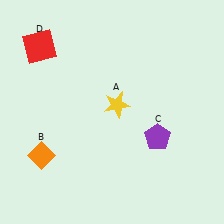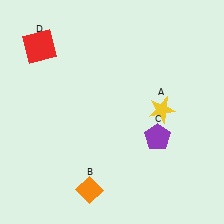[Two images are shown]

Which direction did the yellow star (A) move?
The yellow star (A) moved right.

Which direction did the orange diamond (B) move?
The orange diamond (B) moved right.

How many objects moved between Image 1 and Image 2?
2 objects moved between the two images.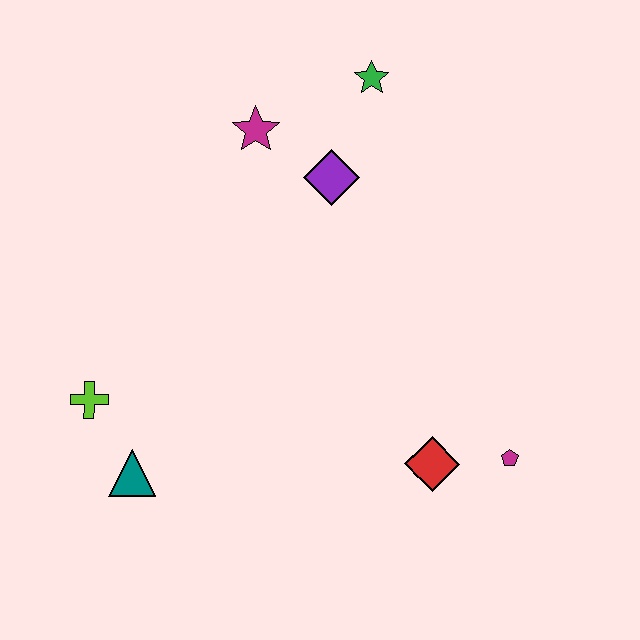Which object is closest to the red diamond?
The magenta pentagon is closest to the red diamond.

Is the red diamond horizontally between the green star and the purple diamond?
No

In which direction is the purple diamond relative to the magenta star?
The purple diamond is to the right of the magenta star.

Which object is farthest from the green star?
The teal triangle is farthest from the green star.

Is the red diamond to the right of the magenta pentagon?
No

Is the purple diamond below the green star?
Yes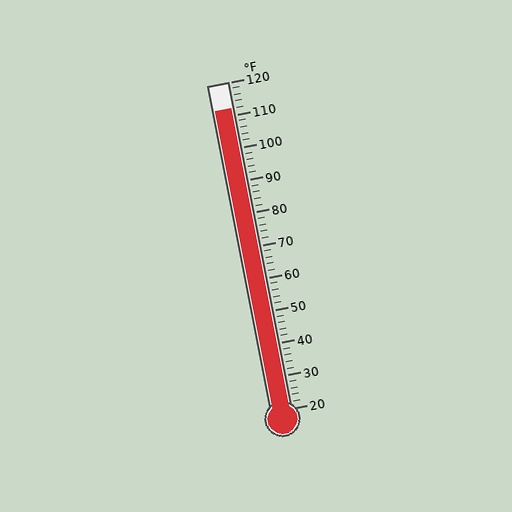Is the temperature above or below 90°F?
The temperature is above 90°F.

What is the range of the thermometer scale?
The thermometer scale ranges from 20°F to 120°F.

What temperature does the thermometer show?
The thermometer shows approximately 112°F.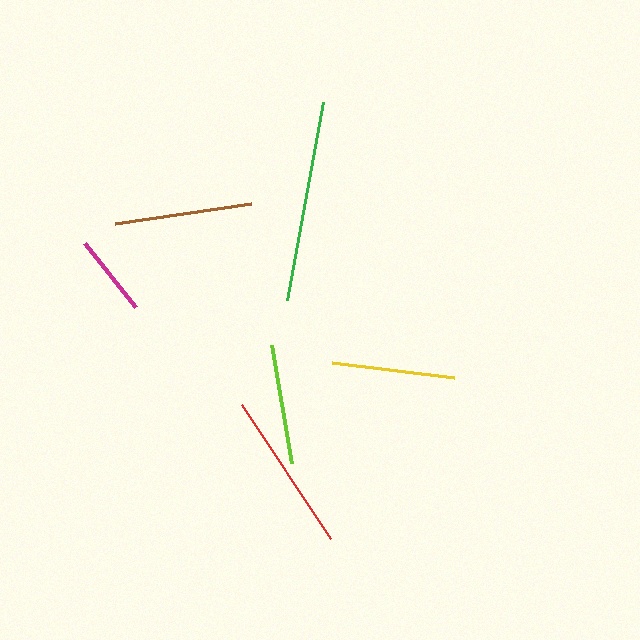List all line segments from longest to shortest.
From longest to shortest: green, red, brown, yellow, lime, magenta.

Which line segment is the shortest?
The magenta line is the shortest at approximately 82 pixels.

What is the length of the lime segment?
The lime segment is approximately 120 pixels long.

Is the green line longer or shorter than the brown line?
The green line is longer than the brown line.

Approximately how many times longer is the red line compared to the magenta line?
The red line is approximately 2.0 times the length of the magenta line.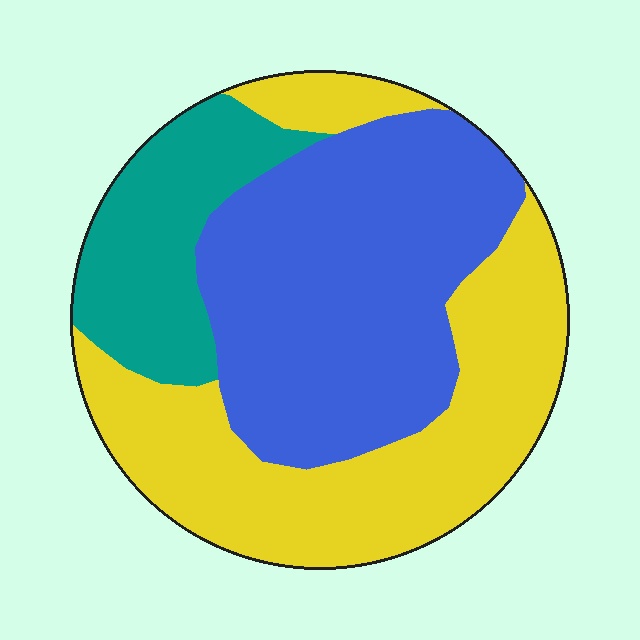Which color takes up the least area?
Teal, at roughly 20%.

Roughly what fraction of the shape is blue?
Blue takes up about two fifths (2/5) of the shape.